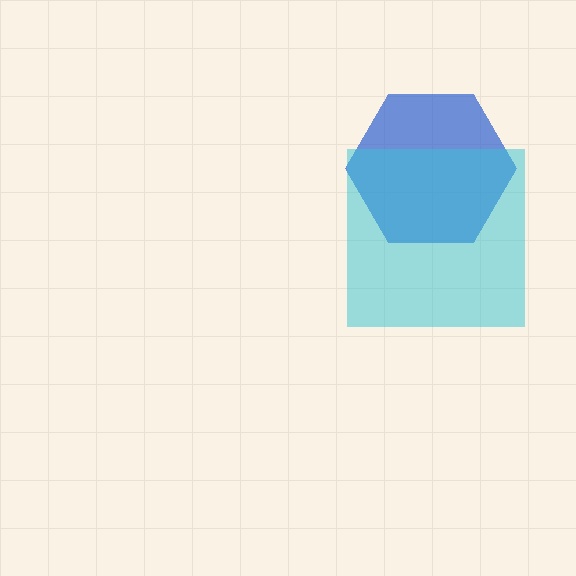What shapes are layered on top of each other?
The layered shapes are: a blue hexagon, a cyan square.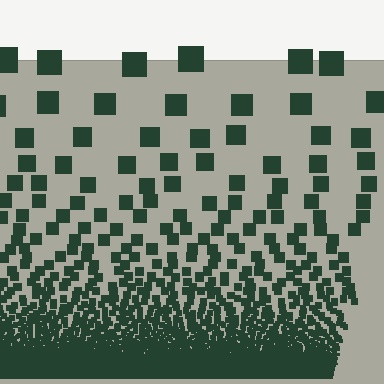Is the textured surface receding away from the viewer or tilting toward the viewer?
The surface appears to tilt toward the viewer. Texture elements get larger and sparser toward the top.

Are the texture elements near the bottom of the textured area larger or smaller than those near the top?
Smaller. The gradient is inverted — elements near the bottom are smaller and denser.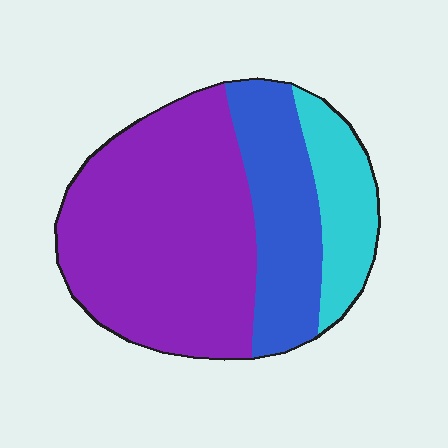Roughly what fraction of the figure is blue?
Blue takes up between a sixth and a third of the figure.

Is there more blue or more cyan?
Blue.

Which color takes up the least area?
Cyan, at roughly 15%.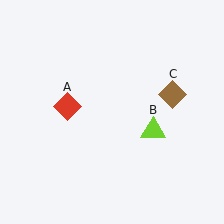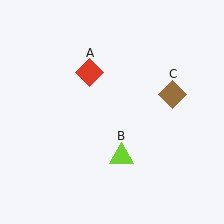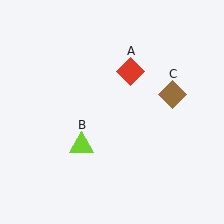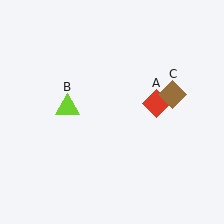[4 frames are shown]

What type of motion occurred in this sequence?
The red diamond (object A), lime triangle (object B) rotated clockwise around the center of the scene.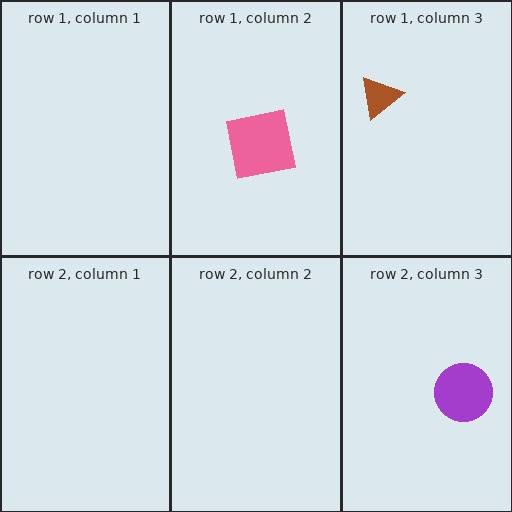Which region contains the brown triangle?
The row 1, column 3 region.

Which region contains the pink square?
The row 1, column 2 region.